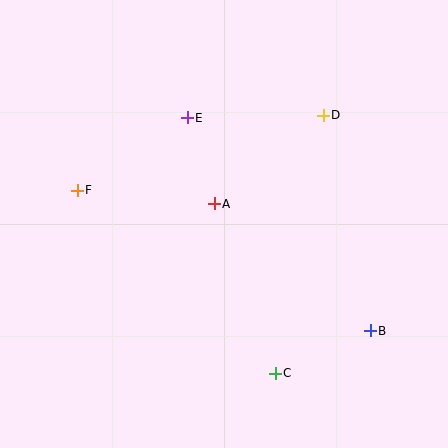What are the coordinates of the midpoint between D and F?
The midpoint between D and F is at (200, 153).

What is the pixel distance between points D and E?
The distance between D and E is 136 pixels.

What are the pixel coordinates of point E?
Point E is at (187, 118).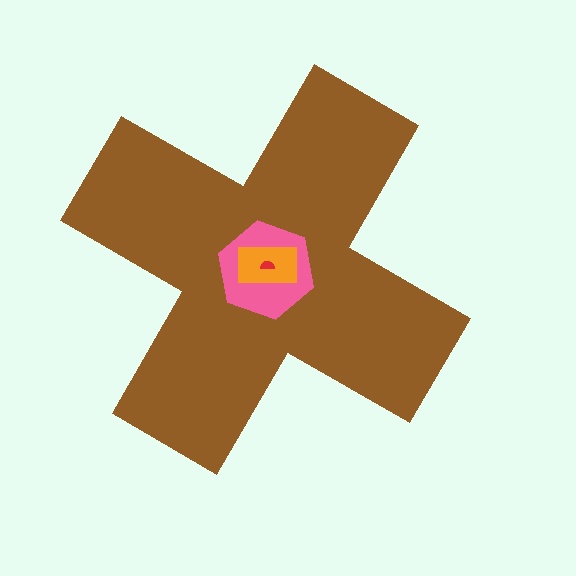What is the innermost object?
The red semicircle.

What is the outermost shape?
The brown cross.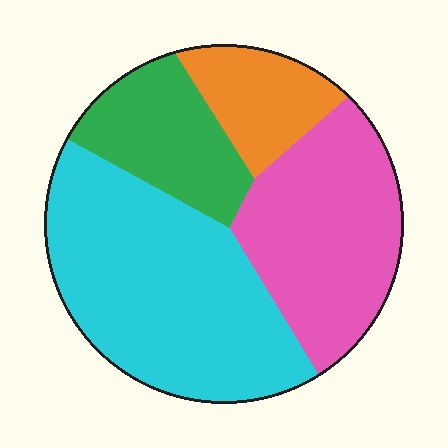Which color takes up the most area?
Cyan, at roughly 40%.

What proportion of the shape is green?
Green covers about 15% of the shape.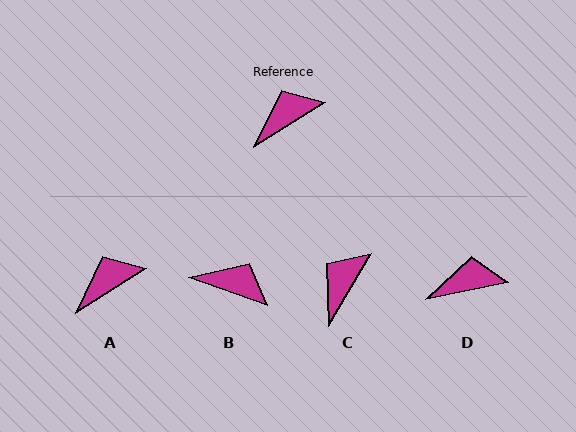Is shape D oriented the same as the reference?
No, it is off by about 20 degrees.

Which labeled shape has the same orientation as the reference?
A.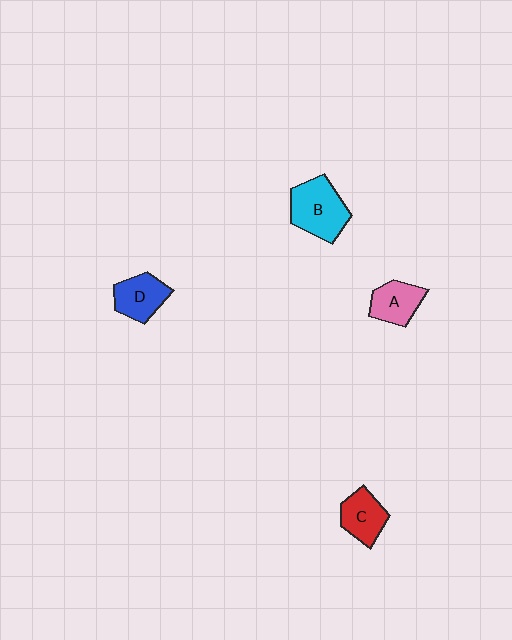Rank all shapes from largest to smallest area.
From largest to smallest: B (cyan), D (blue), C (red), A (pink).